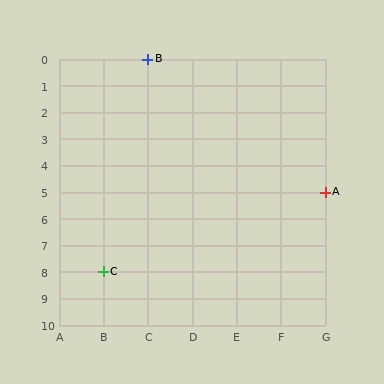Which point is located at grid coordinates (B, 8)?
Point C is at (B, 8).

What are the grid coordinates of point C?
Point C is at grid coordinates (B, 8).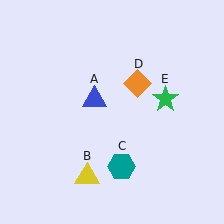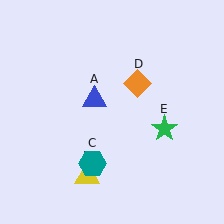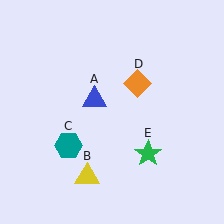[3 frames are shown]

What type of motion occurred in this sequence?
The teal hexagon (object C), green star (object E) rotated clockwise around the center of the scene.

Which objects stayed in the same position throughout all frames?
Blue triangle (object A) and yellow triangle (object B) and orange diamond (object D) remained stationary.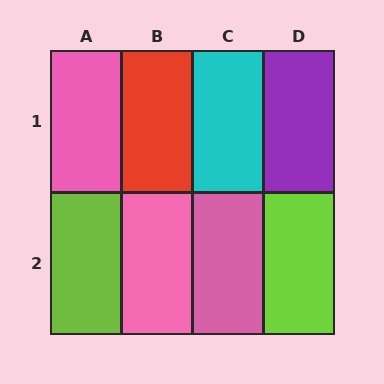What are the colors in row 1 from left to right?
Pink, red, cyan, purple.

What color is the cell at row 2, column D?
Lime.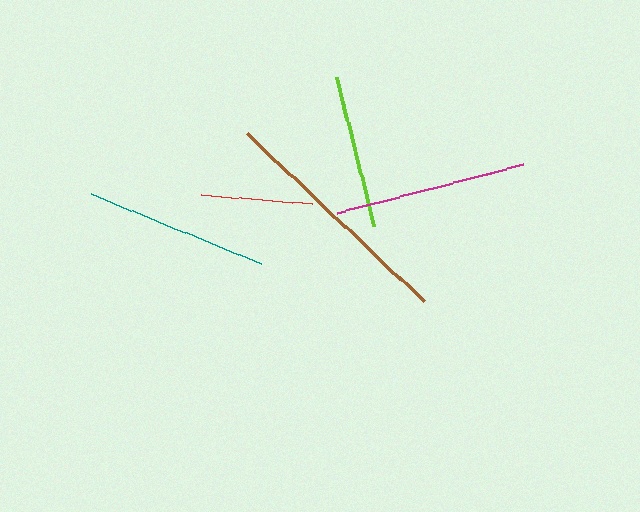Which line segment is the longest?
The brown line is the longest at approximately 244 pixels.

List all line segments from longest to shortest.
From longest to shortest: brown, magenta, teal, lime, red.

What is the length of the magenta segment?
The magenta segment is approximately 193 pixels long.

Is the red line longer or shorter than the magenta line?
The magenta line is longer than the red line.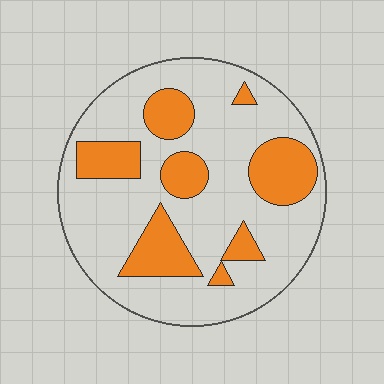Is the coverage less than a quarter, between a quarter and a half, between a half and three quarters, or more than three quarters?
Between a quarter and a half.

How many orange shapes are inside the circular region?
8.